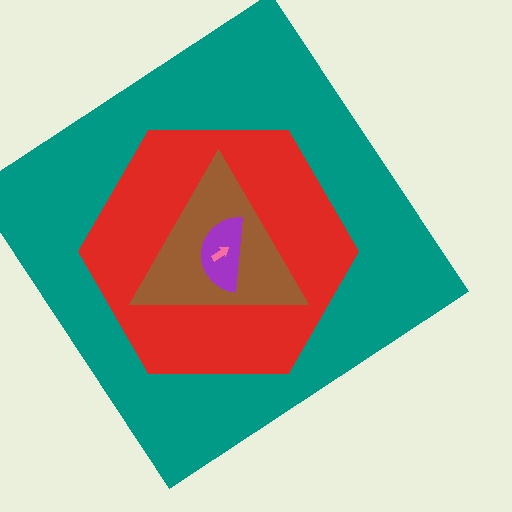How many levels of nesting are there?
5.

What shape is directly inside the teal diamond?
The red hexagon.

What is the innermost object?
The pink arrow.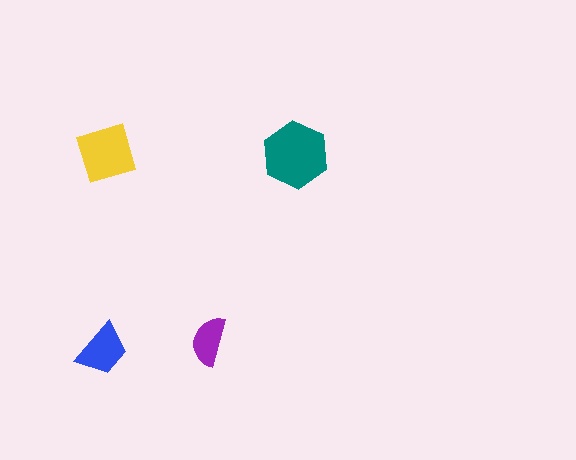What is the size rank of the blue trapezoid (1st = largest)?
3rd.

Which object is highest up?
The yellow diamond is topmost.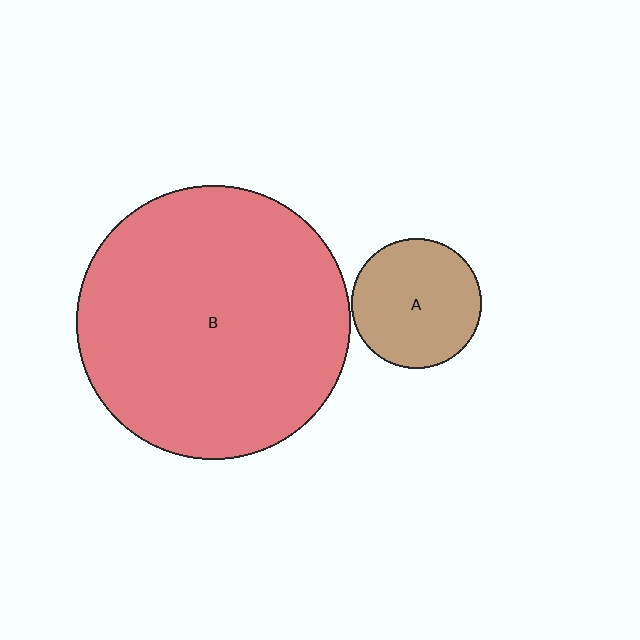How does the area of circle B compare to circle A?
Approximately 4.4 times.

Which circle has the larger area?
Circle B (red).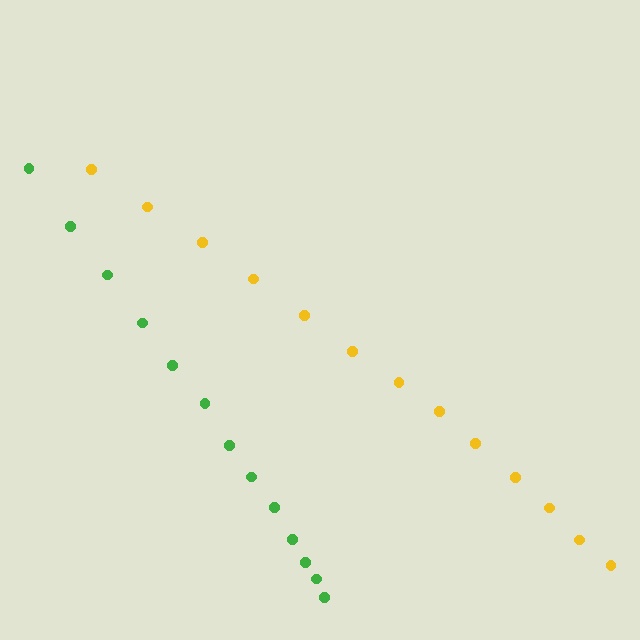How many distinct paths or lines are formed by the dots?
There are 2 distinct paths.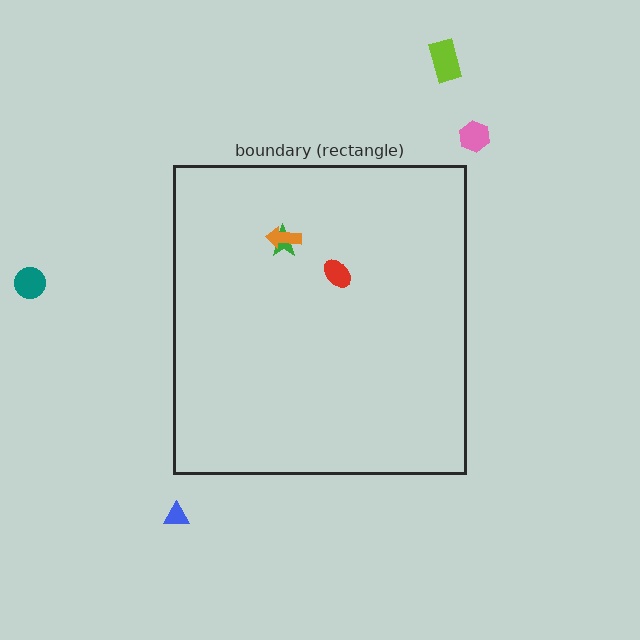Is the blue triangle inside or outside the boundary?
Outside.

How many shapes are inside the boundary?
3 inside, 4 outside.